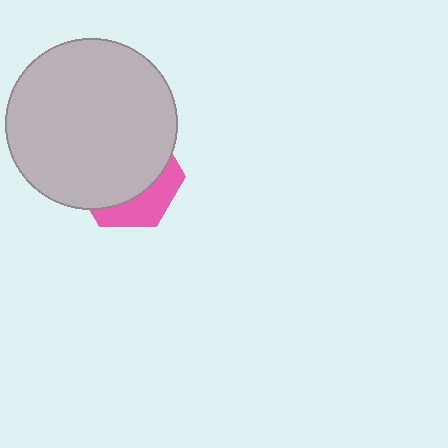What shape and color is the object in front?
The object in front is a light gray circle.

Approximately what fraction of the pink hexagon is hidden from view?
Roughly 69% of the pink hexagon is hidden behind the light gray circle.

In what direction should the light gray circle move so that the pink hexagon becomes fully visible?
The light gray circle should move up. That is the shortest direction to clear the overlap and leave the pink hexagon fully visible.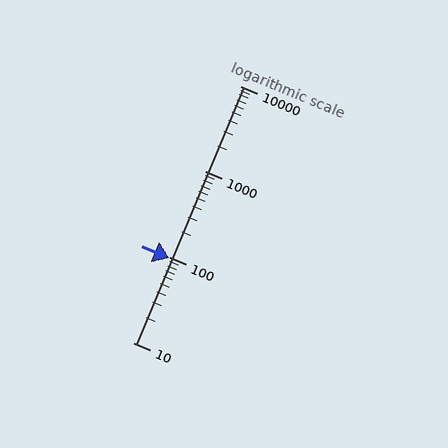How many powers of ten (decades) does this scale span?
The scale spans 3 decades, from 10 to 10000.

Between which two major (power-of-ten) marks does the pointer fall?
The pointer is between 10 and 100.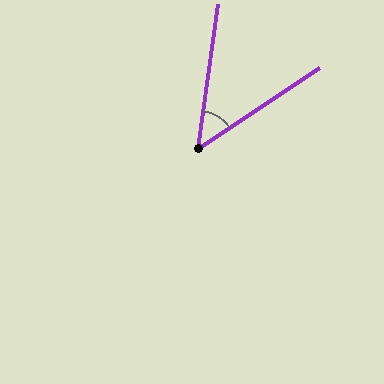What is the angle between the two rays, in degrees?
Approximately 49 degrees.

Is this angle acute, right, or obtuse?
It is acute.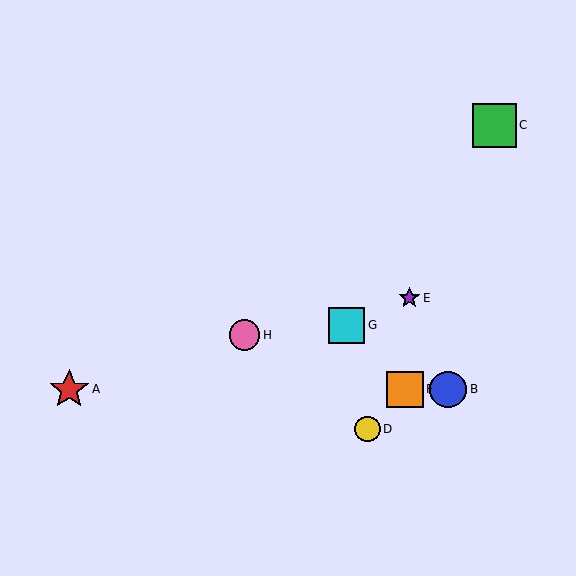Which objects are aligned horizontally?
Objects A, B, F are aligned horizontally.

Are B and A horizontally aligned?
Yes, both are at y≈389.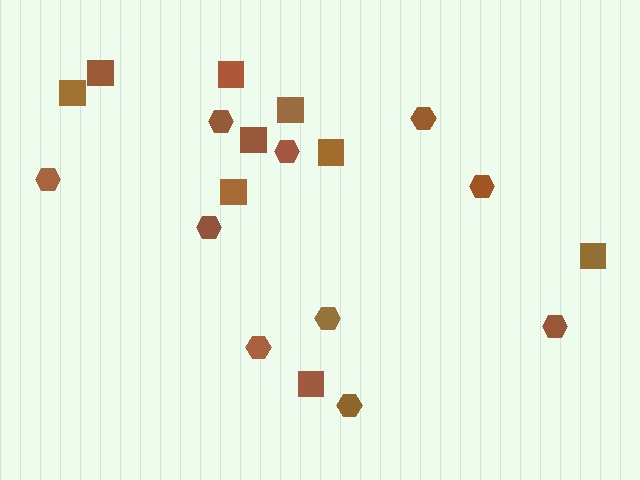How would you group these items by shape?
There are 2 groups: one group of hexagons (10) and one group of squares (9).